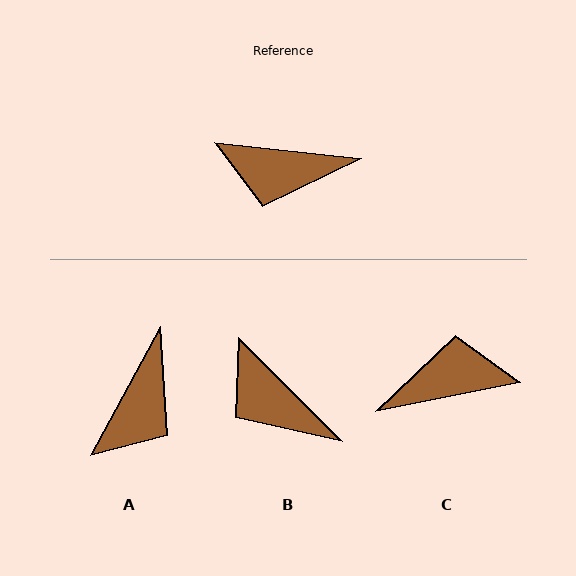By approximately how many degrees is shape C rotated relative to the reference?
Approximately 163 degrees clockwise.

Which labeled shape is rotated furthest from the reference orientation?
C, about 163 degrees away.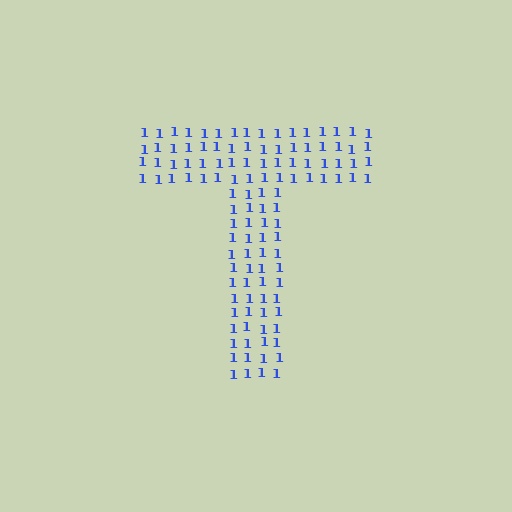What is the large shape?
The large shape is the letter T.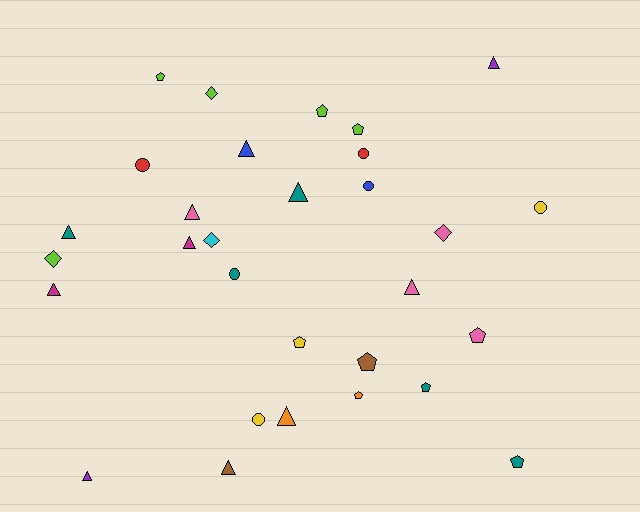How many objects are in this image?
There are 30 objects.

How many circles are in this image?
There are 6 circles.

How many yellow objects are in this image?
There are 3 yellow objects.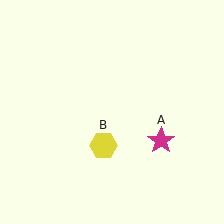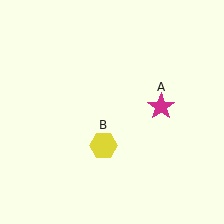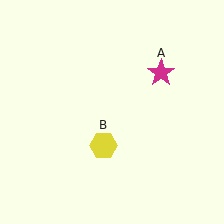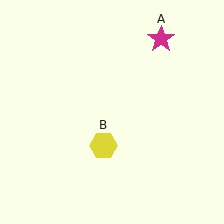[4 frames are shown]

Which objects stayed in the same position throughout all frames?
Yellow hexagon (object B) remained stationary.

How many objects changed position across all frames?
1 object changed position: magenta star (object A).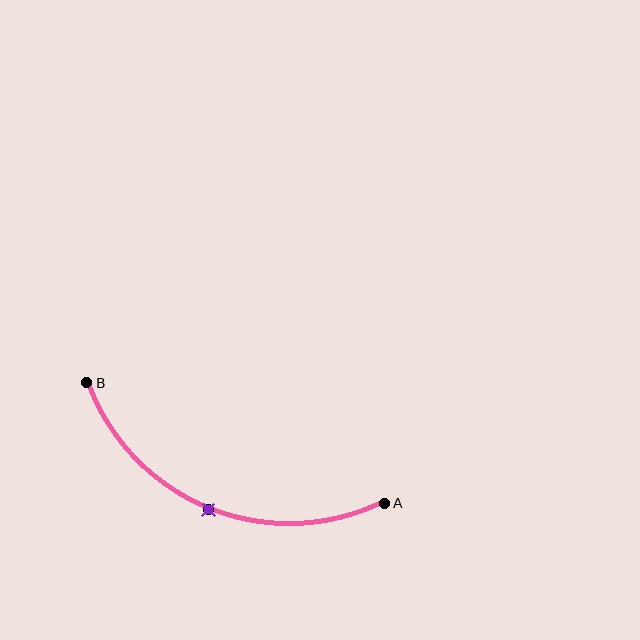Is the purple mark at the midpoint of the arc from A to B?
Yes. The purple mark lies on the arc at equal arc-length from both A and B — it is the arc midpoint.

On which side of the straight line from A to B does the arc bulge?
The arc bulges below the straight line connecting A and B.